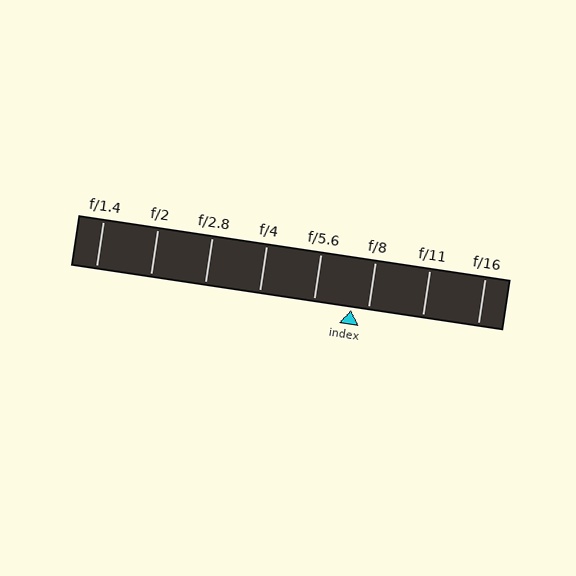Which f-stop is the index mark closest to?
The index mark is closest to f/8.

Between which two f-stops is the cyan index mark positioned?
The index mark is between f/5.6 and f/8.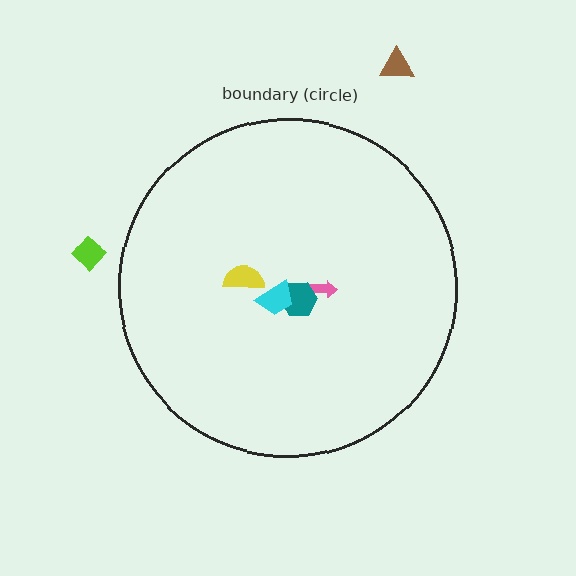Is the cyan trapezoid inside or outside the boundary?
Inside.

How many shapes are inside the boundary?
4 inside, 2 outside.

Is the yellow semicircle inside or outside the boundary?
Inside.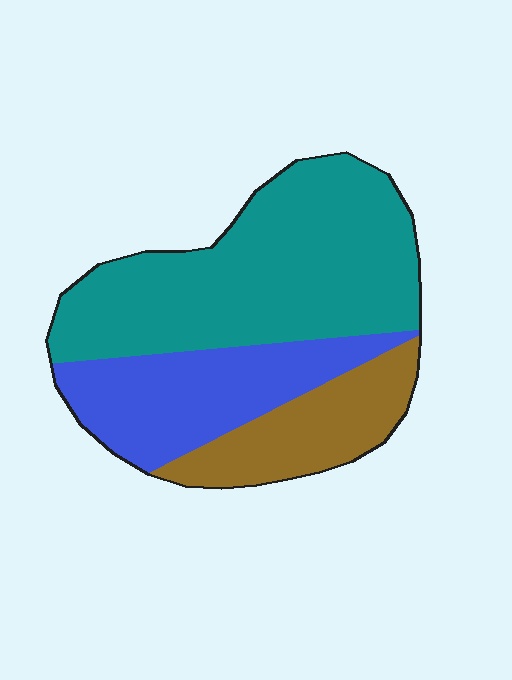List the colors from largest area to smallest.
From largest to smallest: teal, blue, brown.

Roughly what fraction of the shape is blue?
Blue covers 27% of the shape.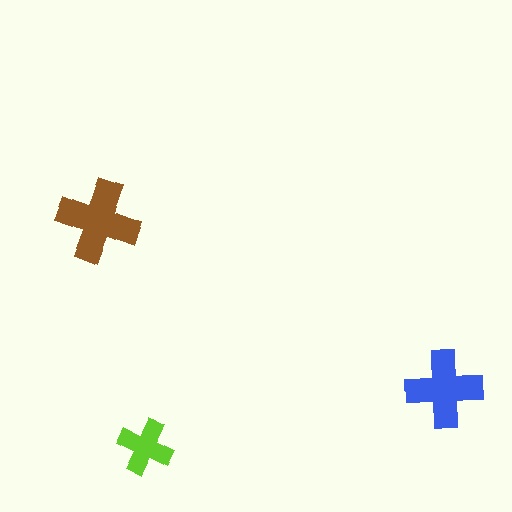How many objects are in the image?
There are 3 objects in the image.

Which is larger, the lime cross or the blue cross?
The blue one.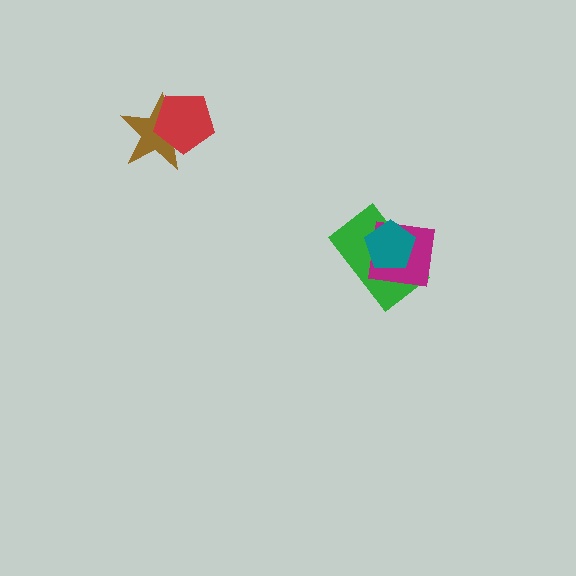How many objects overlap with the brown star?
1 object overlaps with the brown star.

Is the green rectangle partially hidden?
Yes, it is partially covered by another shape.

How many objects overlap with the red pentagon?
1 object overlaps with the red pentagon.